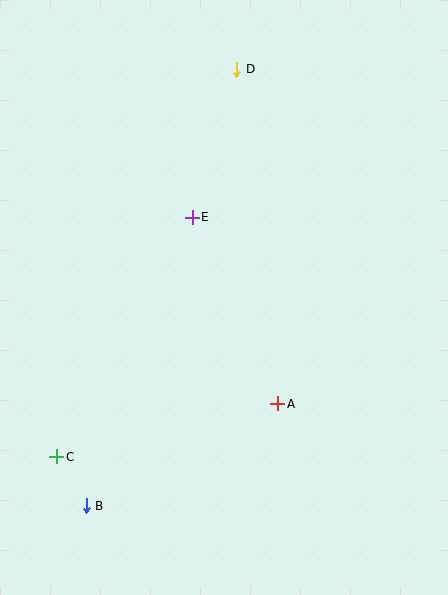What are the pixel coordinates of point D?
Point D is at (237, 69).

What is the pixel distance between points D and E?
The distance between D and E is 155 pixels.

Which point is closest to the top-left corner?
Point D is closest to the top-left corner.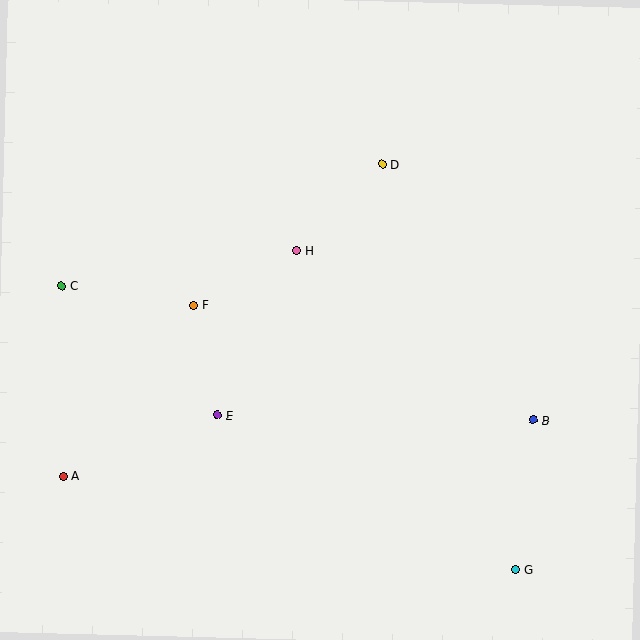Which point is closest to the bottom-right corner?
Point G is closest to the bottom-right corner.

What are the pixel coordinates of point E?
Point E is at (217, 415).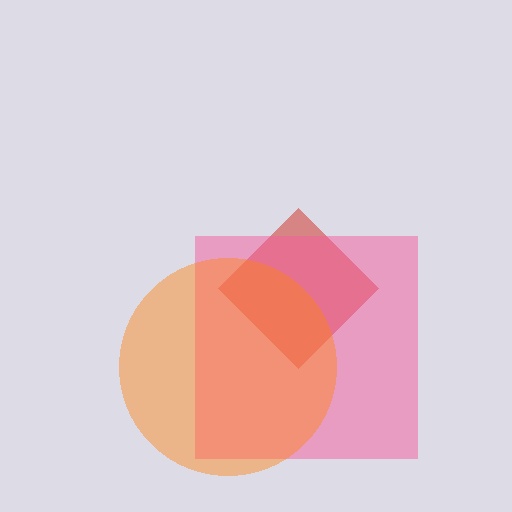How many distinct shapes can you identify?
There are 3 distinct shapes: a red diamond, a pink square, an orange circle.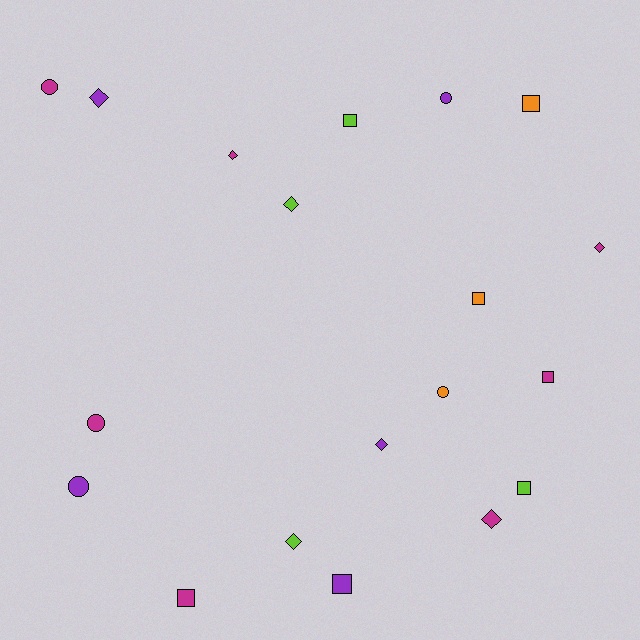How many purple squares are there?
There is 1 purple square.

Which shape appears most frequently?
Square, with 7 objects.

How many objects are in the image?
There are 19 objects.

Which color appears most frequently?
Magenta, with 7 objects.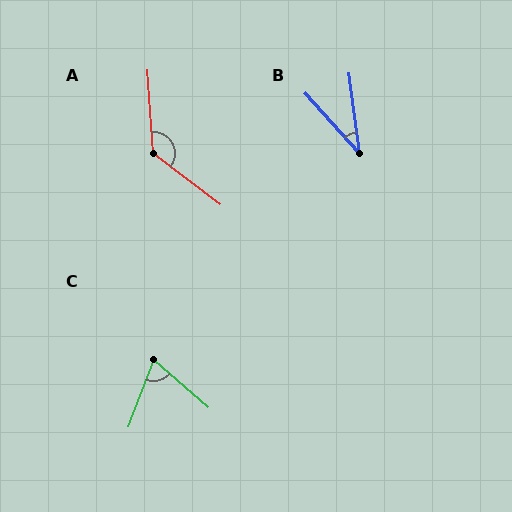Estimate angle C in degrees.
Approximately 70 degrees.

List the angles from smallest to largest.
B (35°), C (70°), A (131°).